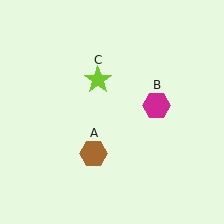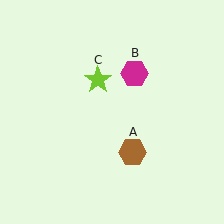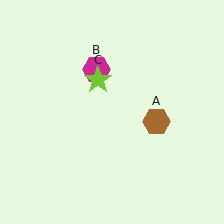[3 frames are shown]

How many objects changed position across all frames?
2 objects changed position: brown hexagon (object A), magenta hexagon (object B).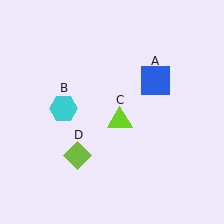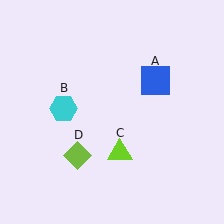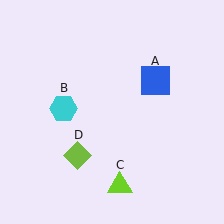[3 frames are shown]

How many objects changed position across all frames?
1 object changed position: lime triangle (object C).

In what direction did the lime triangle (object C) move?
The lime triangle (object C) moved down.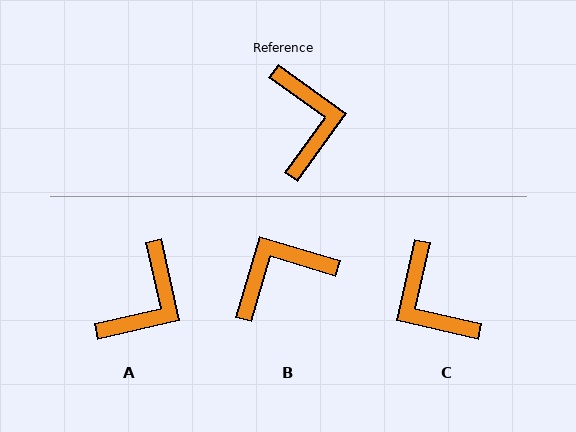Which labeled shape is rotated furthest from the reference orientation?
C, about 157 degrees away.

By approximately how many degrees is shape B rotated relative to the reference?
Approximately 109 degrees counter-clockwise.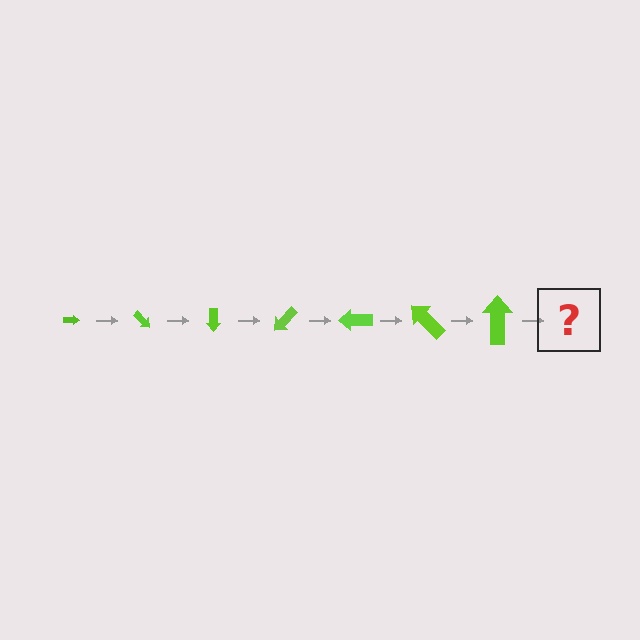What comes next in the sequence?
The next element should be an arrow, larger than the previous one and rotated 315 degrees from the start.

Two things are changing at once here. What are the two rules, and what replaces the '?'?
The two rules are that the arrow grows larger each step and it rotates 45 degrees each step. The '?' should be an arrow, larger than the previous one and rotated 315 degrees from the start.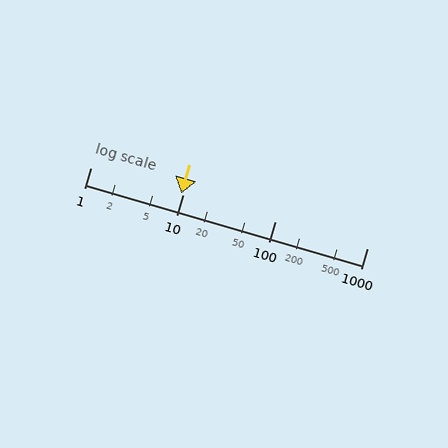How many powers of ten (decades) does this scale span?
The scale spans 3 decades, from 1 to 1000.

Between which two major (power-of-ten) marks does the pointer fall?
The pointer is between 1 and 10.